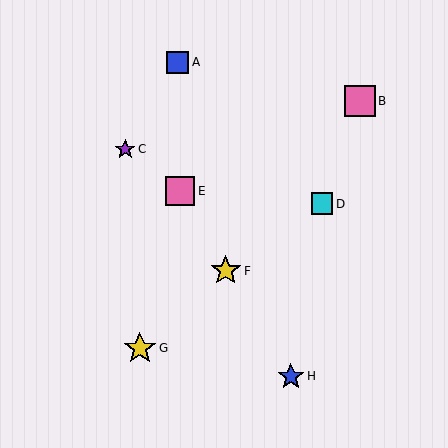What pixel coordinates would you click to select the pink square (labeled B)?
Click at (360, 101) to select the pink square B.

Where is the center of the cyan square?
The center of the cyan square is at (322, 204).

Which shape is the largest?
The yellow star (labeled G) is the largest.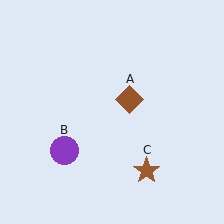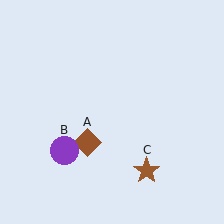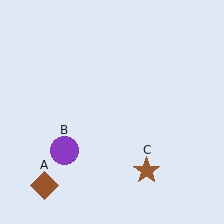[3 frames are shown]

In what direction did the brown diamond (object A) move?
The brown diamond (object A) moved down and to the left.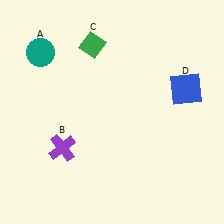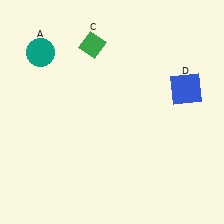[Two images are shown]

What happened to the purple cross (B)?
The purple cross (B) was removed in Image 2. It was in the bottom-left area of Image 1.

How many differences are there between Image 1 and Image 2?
There is 1 difference between the two images.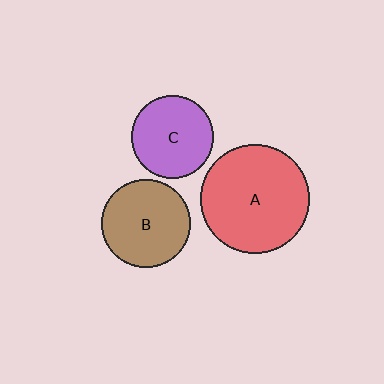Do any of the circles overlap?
No, none of the circles overlap.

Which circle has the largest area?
Circle A (red).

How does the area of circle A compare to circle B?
Approximately 1.5 times.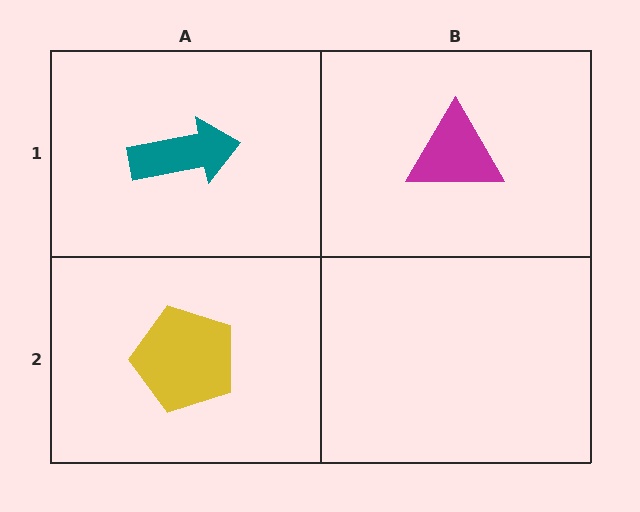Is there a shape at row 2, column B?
No, that cell is empty.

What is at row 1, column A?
A teal arrow.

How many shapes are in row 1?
2 shapes.